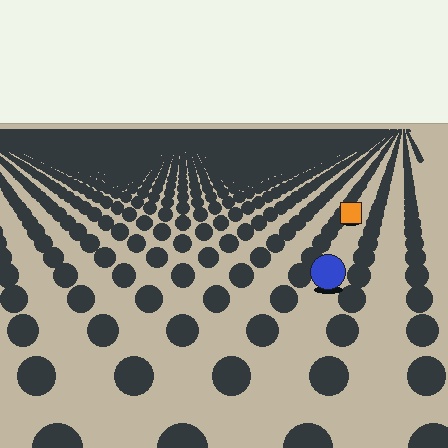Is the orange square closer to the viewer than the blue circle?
No. The blue circle is closer — you can tell from the texture gradient: the ground texture is coarser near it.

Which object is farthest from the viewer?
The orange square is farthest from the viewer. It appears smaller and the ground texture around it is denser.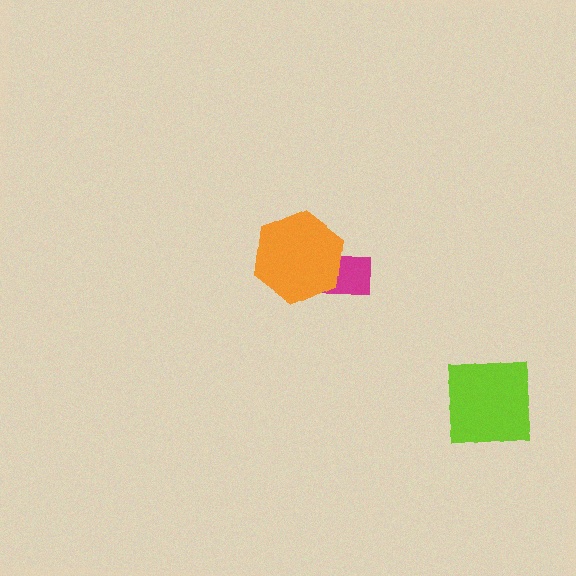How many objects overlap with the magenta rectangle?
1 object overlaps with the magenta rectangle.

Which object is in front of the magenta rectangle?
The orange hexagon is in front of the magenta rectangle.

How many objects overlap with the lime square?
0 objects overlap with the lime square.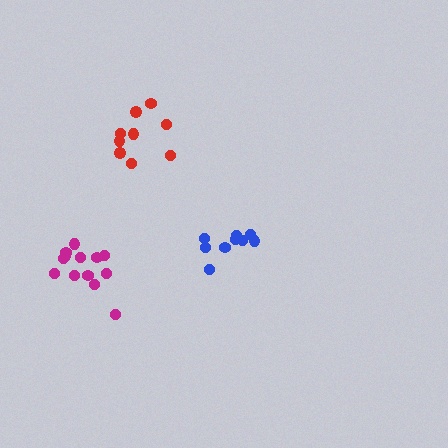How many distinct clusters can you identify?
There are 3 distinct clusters.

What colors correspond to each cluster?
The clusters are colored: magenta, red, blue.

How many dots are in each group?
Group 1: 13 dots, Group 2: 9 dots, Group 3: 9 dots (31 total).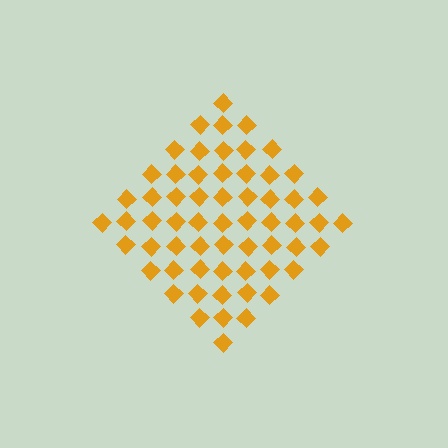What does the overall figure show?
The overall figure shows a diamond.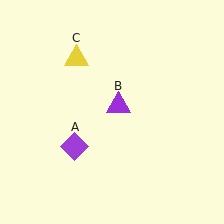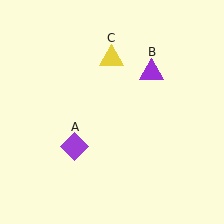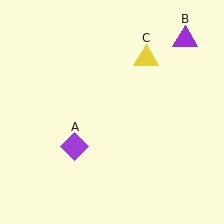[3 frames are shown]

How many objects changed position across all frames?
2 objects changed position: purple triangle (object B), yellow triangle (object C).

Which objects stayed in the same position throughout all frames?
Purple diamond (object A) remained stationary.